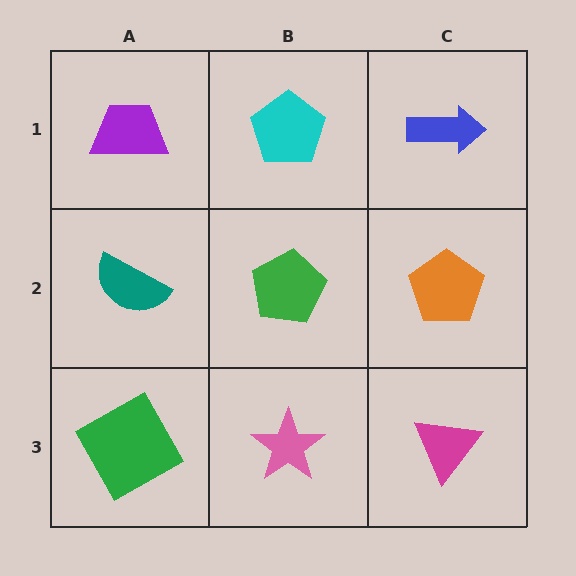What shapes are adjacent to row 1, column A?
A teal semicircle (row 2, column A), a cyan pentagon (row 1, column B).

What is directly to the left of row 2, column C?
A green pentagon.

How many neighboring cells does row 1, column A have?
2.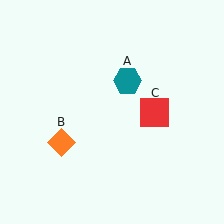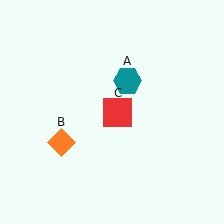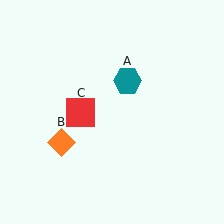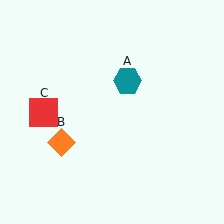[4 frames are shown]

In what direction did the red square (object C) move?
The red square (object C) moved left.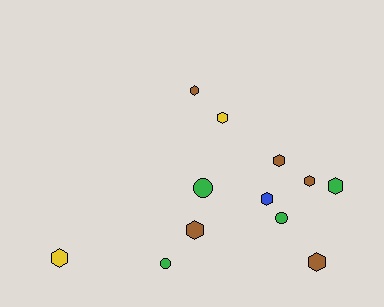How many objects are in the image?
There are 12 objects.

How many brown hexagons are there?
There are 5 brown hexagons.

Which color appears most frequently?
Brown, with 5 objects.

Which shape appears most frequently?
Hexagon, with 9 objects.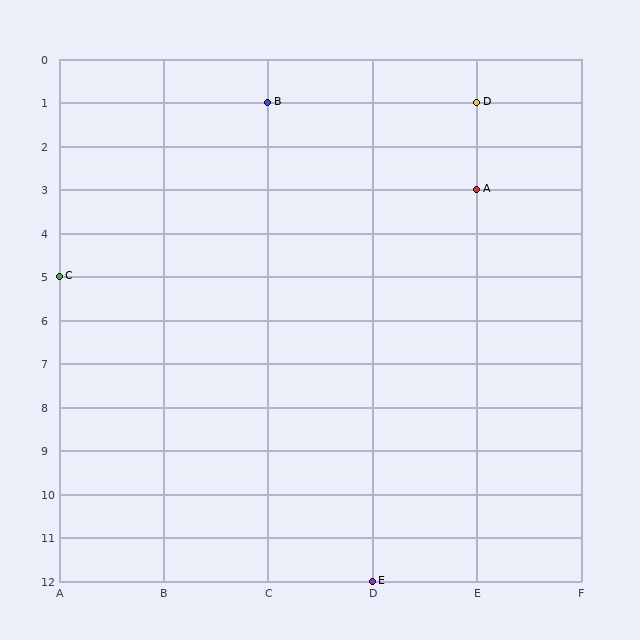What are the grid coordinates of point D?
Point D is at grid coordinates (E, 1).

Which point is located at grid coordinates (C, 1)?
Point B is at (C, 1).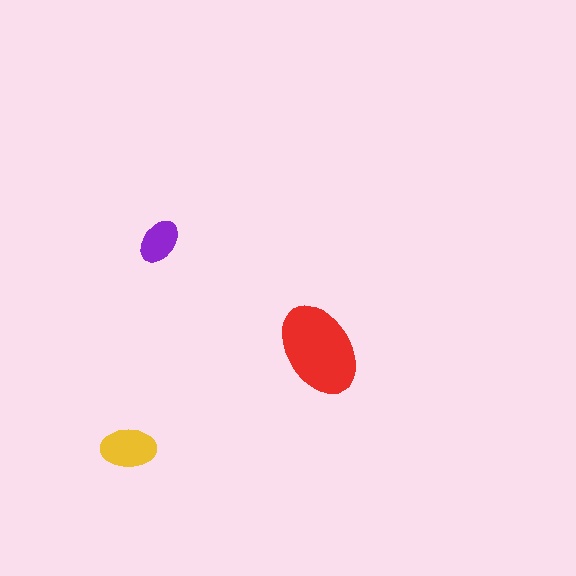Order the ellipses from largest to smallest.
the red one, the yellow one, the purple one.